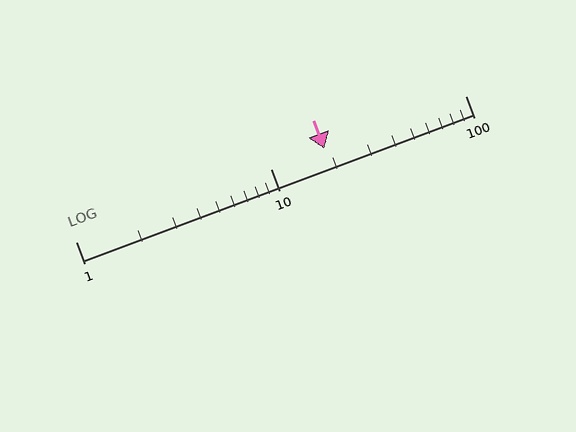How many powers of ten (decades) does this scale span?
The scale spans 2 decades, from 1 to 100.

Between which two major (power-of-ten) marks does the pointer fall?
The pointer is between 10 and 100.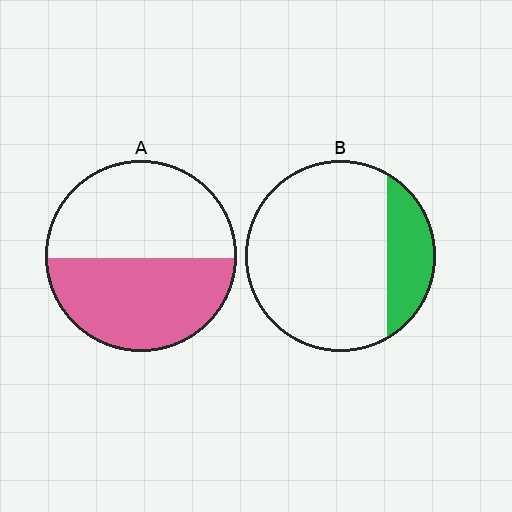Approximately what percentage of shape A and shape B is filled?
A is approximately 50% and B is approximately 20%.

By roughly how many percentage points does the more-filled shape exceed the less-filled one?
By roughly 30 percentage points (A over B).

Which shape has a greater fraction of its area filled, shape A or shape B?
Shape A.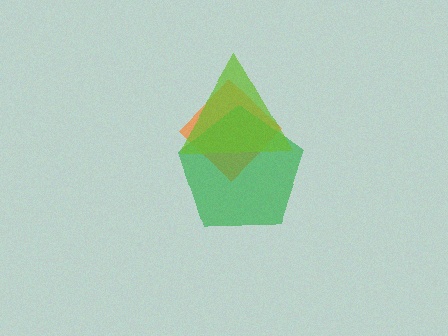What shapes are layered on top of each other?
The layered shapes are: an orange diamond, a green pentagon, a lime triangle.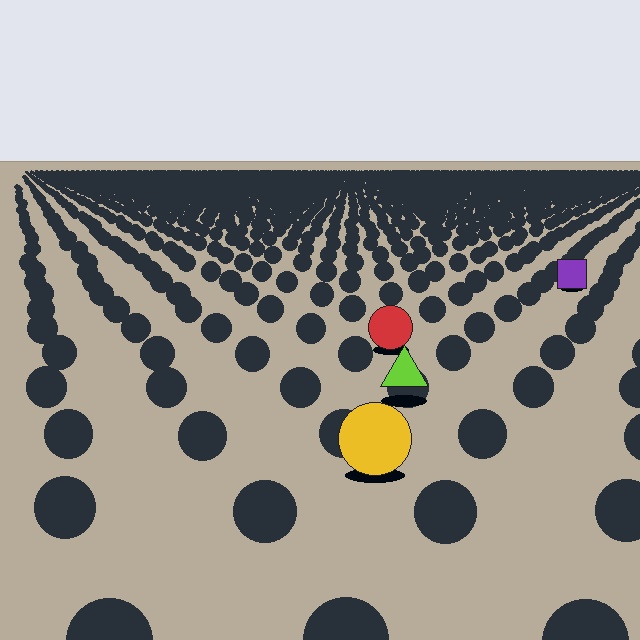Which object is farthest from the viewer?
The purple square is farthest from the viewer. It appears smaller and the ground texture around it is denser.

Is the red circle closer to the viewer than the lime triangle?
No. The lime triangle is closer — you can tell from the texture gradient: the ground texture is coarser near it.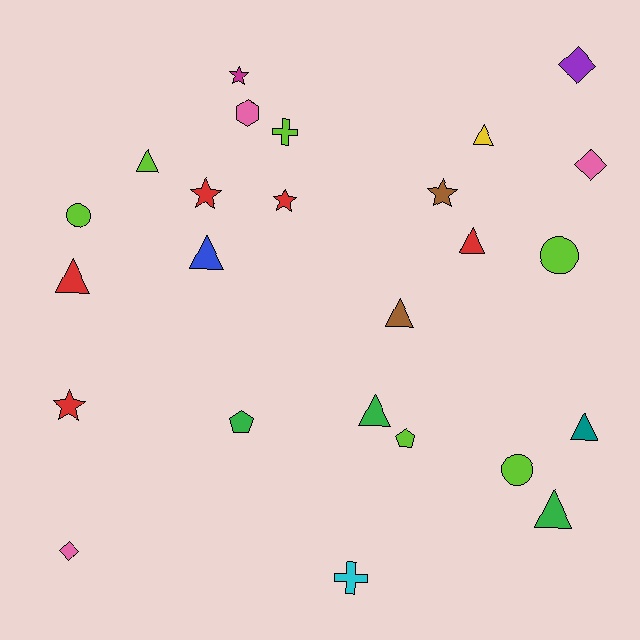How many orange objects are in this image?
There are no orange objects.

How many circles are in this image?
There are 3 circles.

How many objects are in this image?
There are 25 objects.